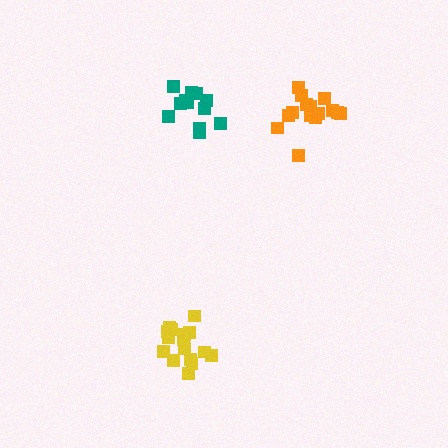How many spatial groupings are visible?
There are 3 spatial groupings.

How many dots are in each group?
Group 1: 13 dots, Group 2: 16 dots, Group 3: 15 dots (44 total).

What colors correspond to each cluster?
The clusters are colored: teal, yellow, orange.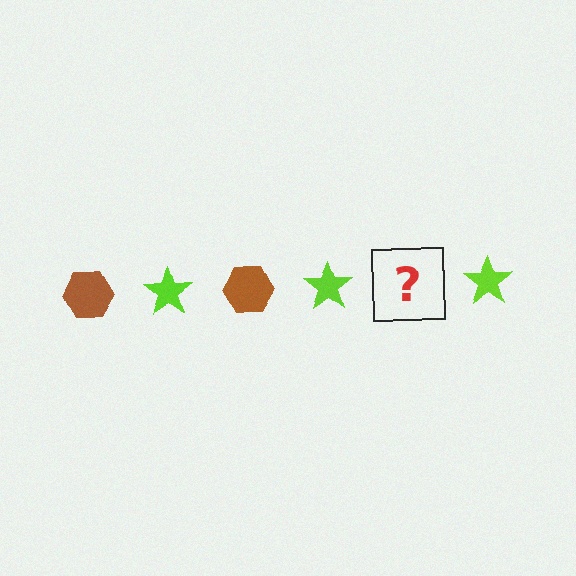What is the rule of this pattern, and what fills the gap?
The rule is that the pattern alternates between brown hexagon and lime star. The gap should be filled with a brown hexagon.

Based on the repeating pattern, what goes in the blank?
The blank should be a brown hexagon.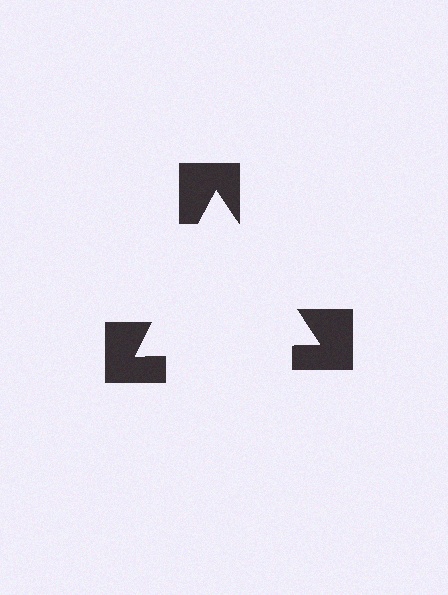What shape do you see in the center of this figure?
An illusory triangle — its edges are inferred from the aligned wedge cuts in the notched squares, not physically drawn.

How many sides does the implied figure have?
3 sides.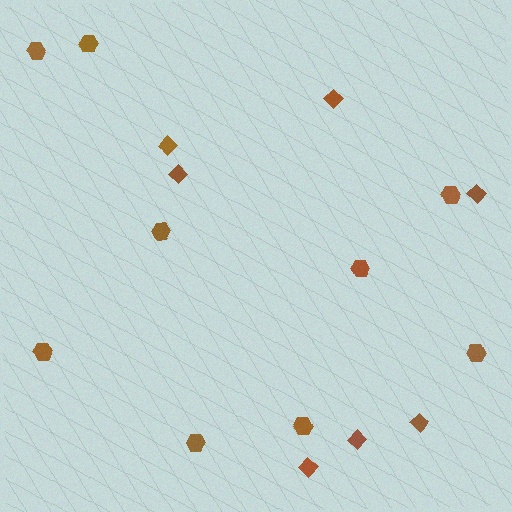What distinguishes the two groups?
There are 2 groups: one group of hexagons (9) and one group of diamonds (7).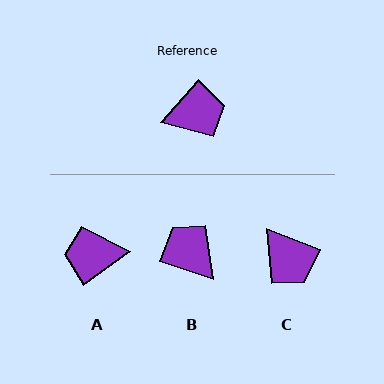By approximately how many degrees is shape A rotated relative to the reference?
Approximately 167 degrees counter-clockwise.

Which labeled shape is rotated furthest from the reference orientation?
A, about 167 degrees away.